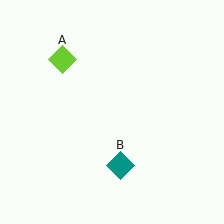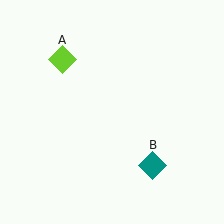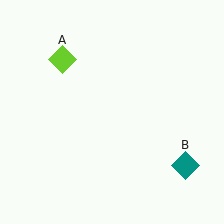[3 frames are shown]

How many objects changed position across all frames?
1 object changed position: teal diamond (object B).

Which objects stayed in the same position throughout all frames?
Lime diamond (object A) remained stationary.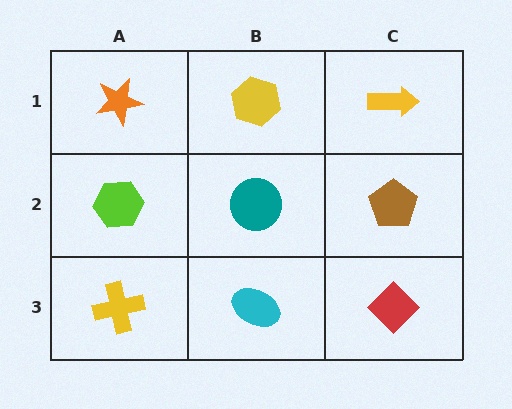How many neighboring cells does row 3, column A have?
2.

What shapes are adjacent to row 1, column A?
A lime hexagon (row 2, column A), a yellow hexagon (row 1, column B).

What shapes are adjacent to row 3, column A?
A lime hexagon (row 2, column A), a cyan ellipse (row 3, column B).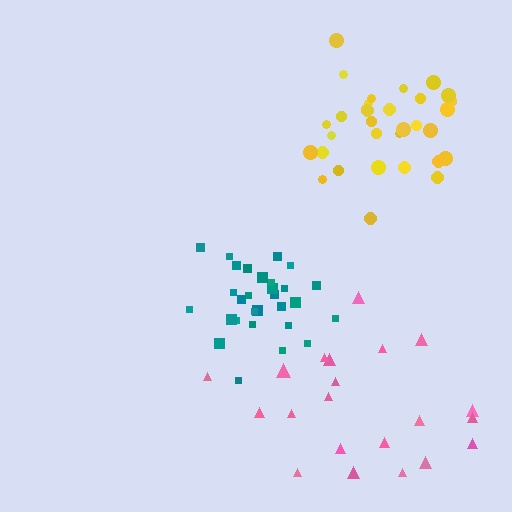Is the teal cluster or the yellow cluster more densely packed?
Teal.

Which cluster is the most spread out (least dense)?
Pink.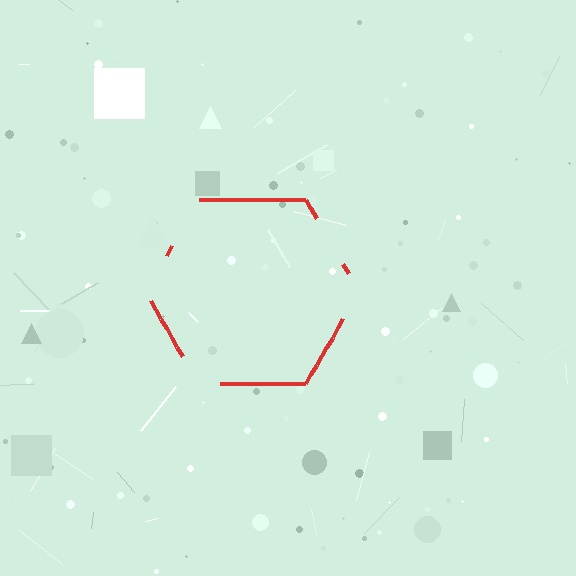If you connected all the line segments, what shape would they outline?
They would outline a hexagon.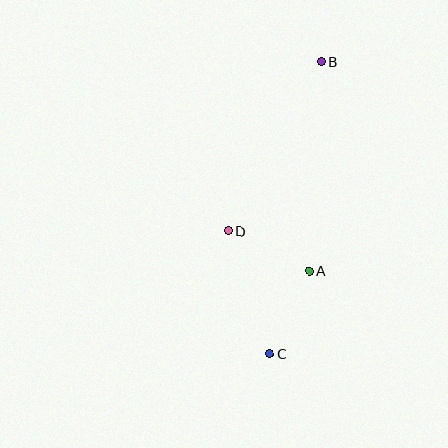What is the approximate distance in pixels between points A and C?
The distance between A and C is approximately 91 pixels.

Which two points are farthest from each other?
Points B and C are farthest from each other.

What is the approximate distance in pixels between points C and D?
The distance between C and D is approximately 130 pixels.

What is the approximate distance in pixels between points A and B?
The distance between A and B is approximately 210 pixels.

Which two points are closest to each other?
Points A and D are closest to each other.